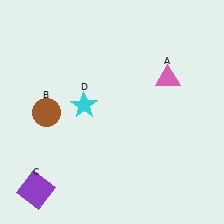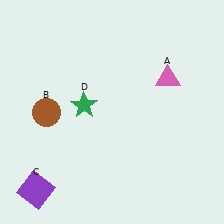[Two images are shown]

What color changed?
The star (D) changed from cyan in Image 1 to green in Image 2.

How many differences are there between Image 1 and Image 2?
There is 1 difference between the two images.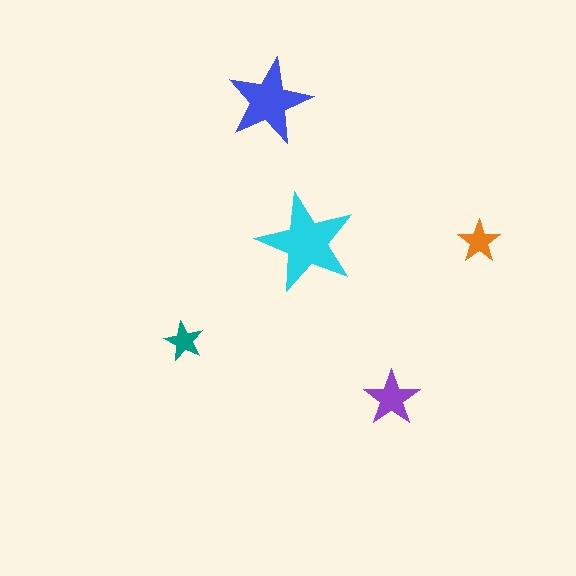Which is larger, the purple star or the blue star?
The blue one.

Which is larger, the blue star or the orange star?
The blue one.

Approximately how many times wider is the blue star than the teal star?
About 2 times wider.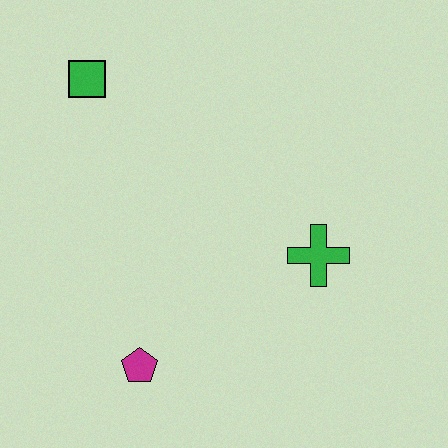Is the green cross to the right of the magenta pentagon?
Yes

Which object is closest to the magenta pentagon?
The green cross is closest to the magenta pentagon.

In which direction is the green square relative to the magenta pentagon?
The green square is above the magenta pentagon.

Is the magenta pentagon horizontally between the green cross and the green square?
Yes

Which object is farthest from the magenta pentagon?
The green square is farthest from the magenta pentagon.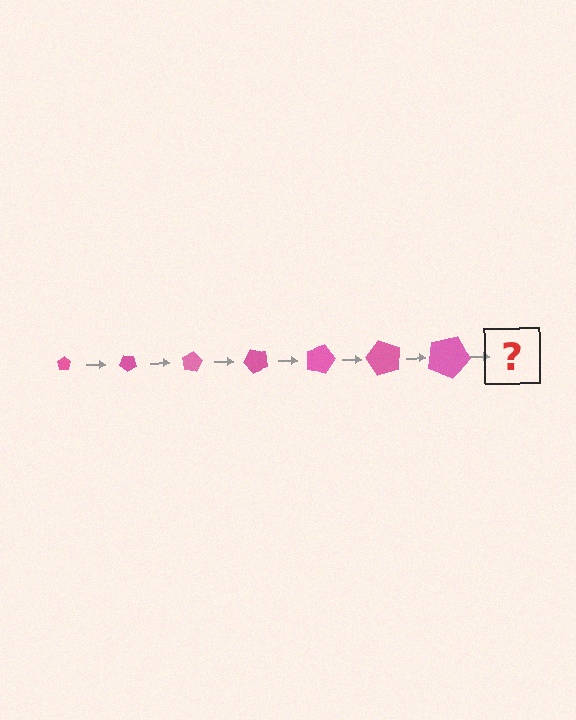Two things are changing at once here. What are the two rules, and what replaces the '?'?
The two rules are that the pentagon grows larger each step and it rotates 40 degrees each step. The '?' should be a pentagon, larger than the previous one and rotated 280 degrees from the start.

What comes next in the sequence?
The next element should be a pentagon, larger than the previous one and rotated 280 degrees from the start.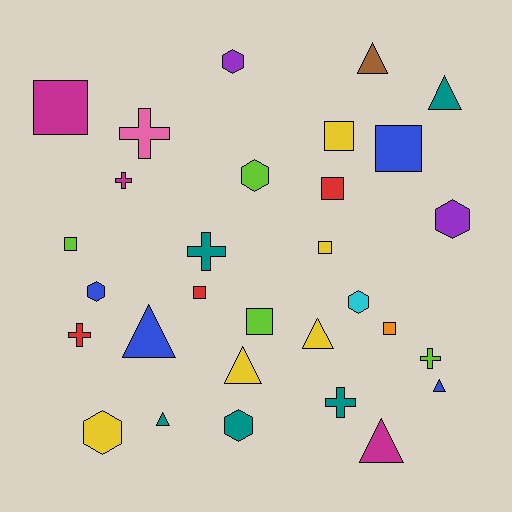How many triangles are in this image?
There are 8 triangles.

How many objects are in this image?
There are 30 objects.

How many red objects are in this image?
There are 3 red objects.